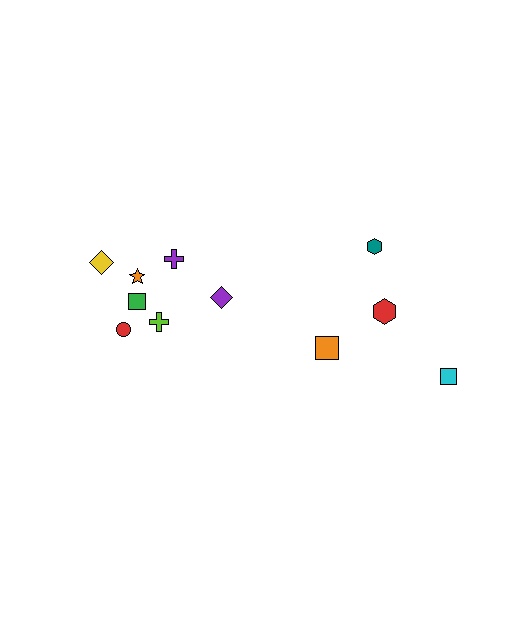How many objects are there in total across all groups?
There are 11 objects.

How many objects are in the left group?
There are 7 objects.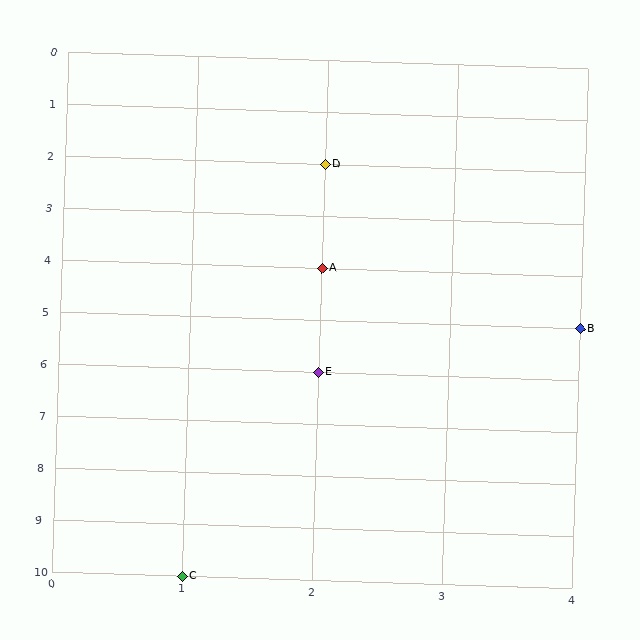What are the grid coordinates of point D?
Point D is at grid coordinates (2, 2).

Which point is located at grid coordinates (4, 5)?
Point B is at (4, 5).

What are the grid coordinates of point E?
Point E is at grid coordinates (2, 6).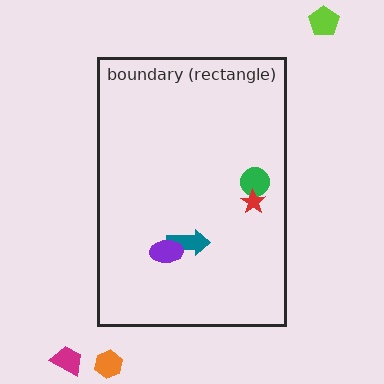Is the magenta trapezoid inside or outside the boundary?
Outside.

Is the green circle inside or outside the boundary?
Inside.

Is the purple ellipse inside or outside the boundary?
Inside.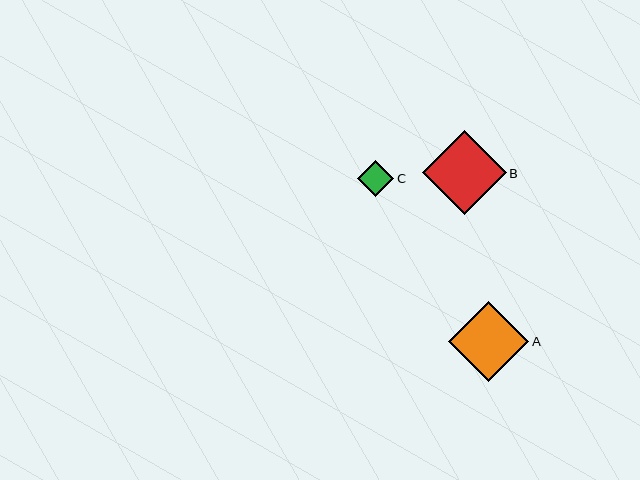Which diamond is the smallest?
Diamond C is the smallest with a size of approximately 36 pixels.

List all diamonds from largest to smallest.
From largest to smallest: B, A, C.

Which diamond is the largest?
Diamond B is the largest with a size of approximately 83 pixels.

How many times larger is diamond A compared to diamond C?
Diamond A is approximately 2.2 times the size of diamond C.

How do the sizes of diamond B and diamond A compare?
Diamond B and diamond A are approximately the same size.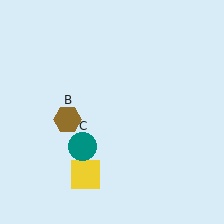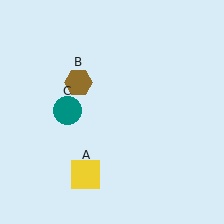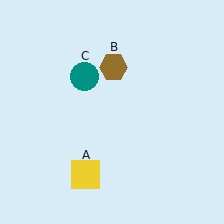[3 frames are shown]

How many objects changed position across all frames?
2 objects changed position: brown hexagon (object B), teal circle (object C).